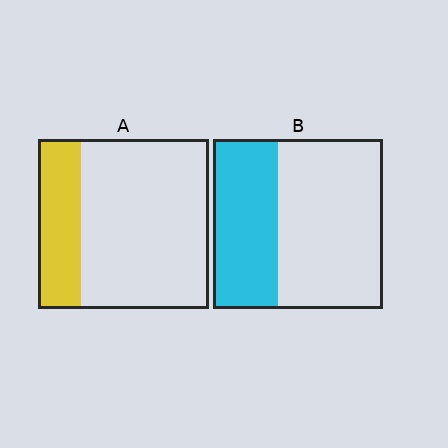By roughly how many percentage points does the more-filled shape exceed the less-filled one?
By roughly 15 percentage points (B over A).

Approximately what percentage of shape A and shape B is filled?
A is approximately 25% and B is approximately 40%.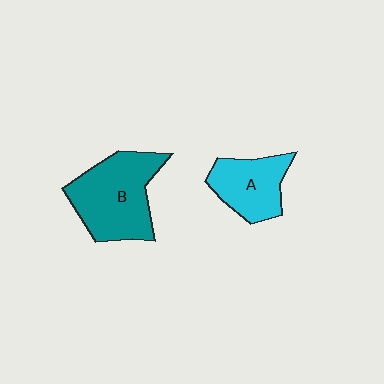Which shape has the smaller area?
Shape A (cyan).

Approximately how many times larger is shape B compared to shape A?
Approximately 1.5 times.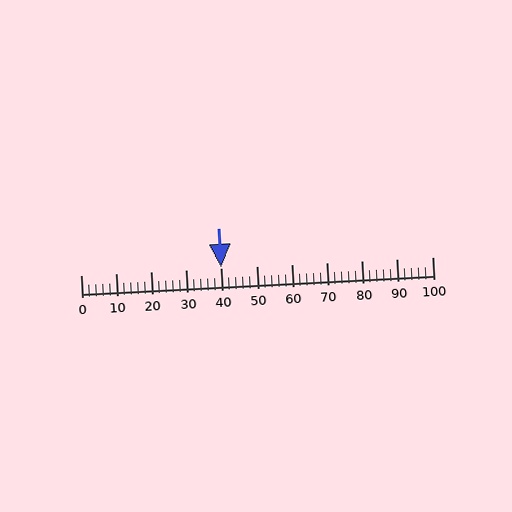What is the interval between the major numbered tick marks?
The major tick marks are spaced 10 units apart.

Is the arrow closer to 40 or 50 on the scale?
The arrow is closer to 40.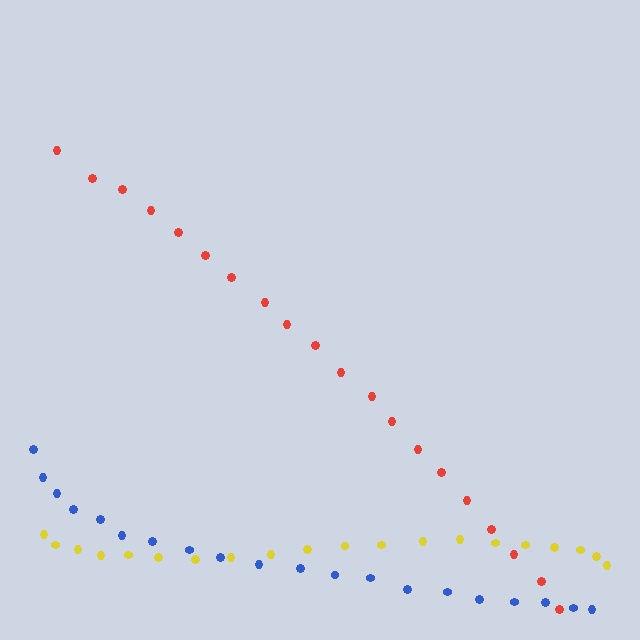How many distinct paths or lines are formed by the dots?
There are 3 distinct paths.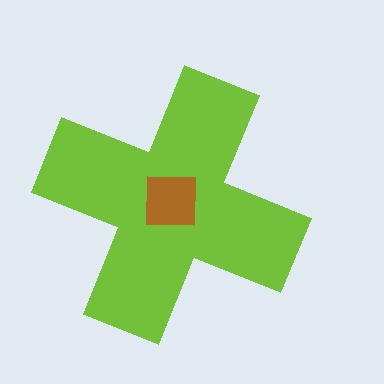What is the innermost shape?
The brown square.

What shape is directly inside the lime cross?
The brown square.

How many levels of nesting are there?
2.